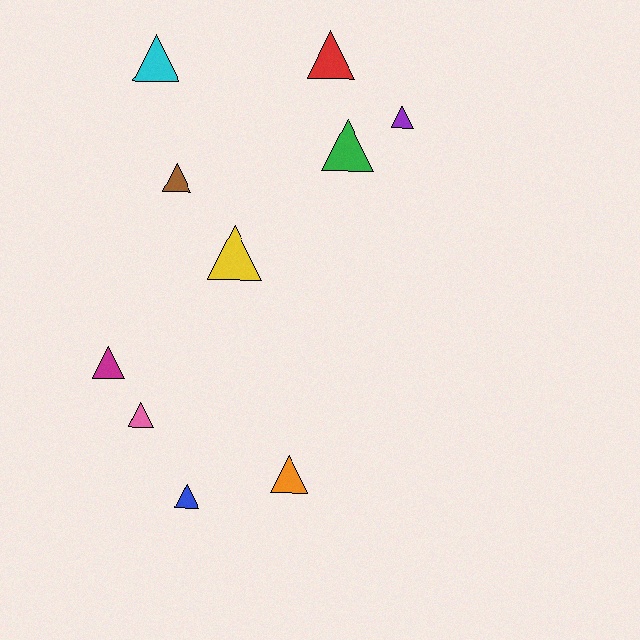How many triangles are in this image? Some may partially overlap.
There are 10 triangles.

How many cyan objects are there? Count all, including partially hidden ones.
There is 1 cyan object.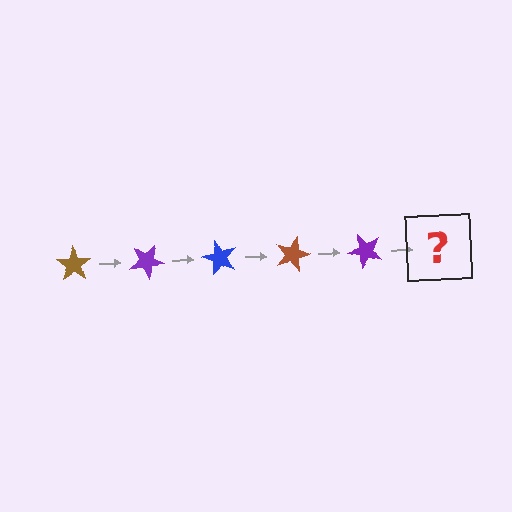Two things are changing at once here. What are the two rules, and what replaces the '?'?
The two rules are that it rotates 30 degrees each step and the color cycles through brown, purple, and blue. The '?' should be a blue star, rotated 150 degrees from the start.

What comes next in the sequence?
The next element should be a blue star, rotated 150 degrees from the start.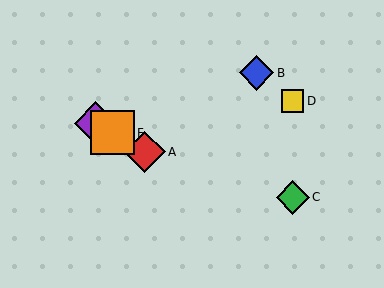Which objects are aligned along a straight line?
Objects A, E, F are aligned along a straight line.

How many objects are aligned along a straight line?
3 objects (A, E, F) are aligned along a straight line.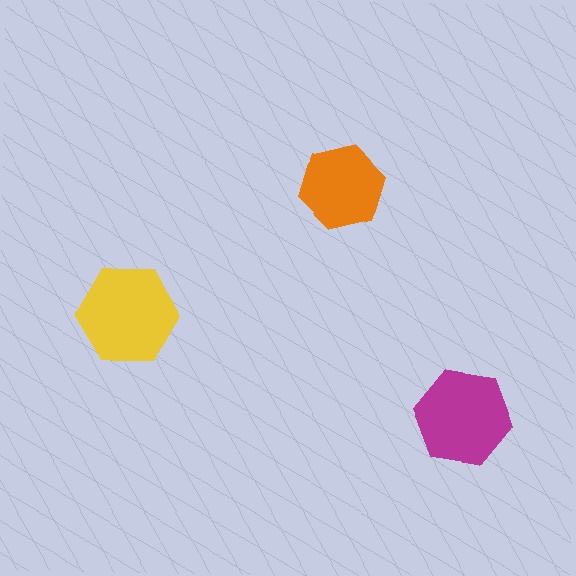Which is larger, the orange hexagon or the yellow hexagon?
The yellow one.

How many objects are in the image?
There are 3 objects in the image.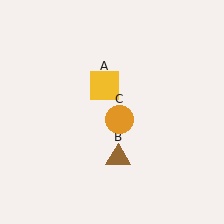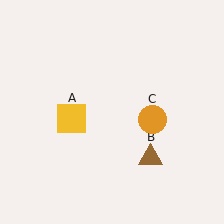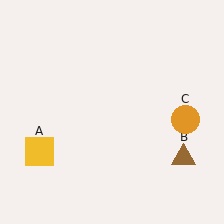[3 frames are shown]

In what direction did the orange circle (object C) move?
The orange circle (object C) moved right.